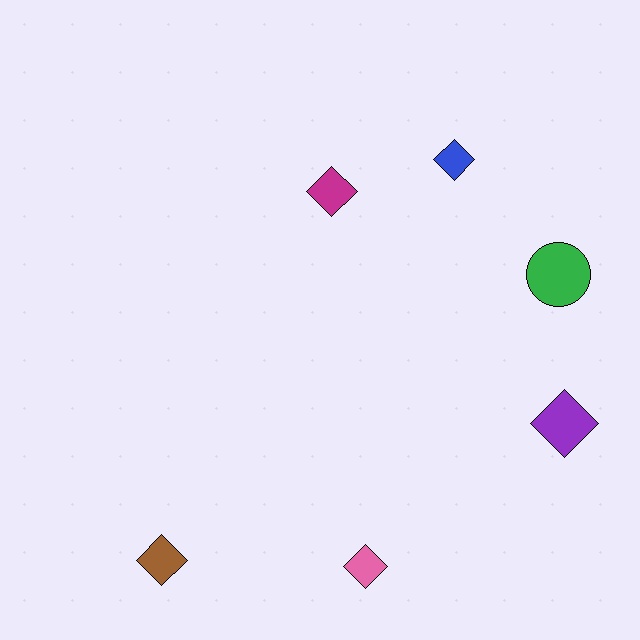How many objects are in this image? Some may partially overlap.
There are 6 objects.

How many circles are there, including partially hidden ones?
There is 1 circle.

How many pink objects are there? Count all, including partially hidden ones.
There is 1 pink object.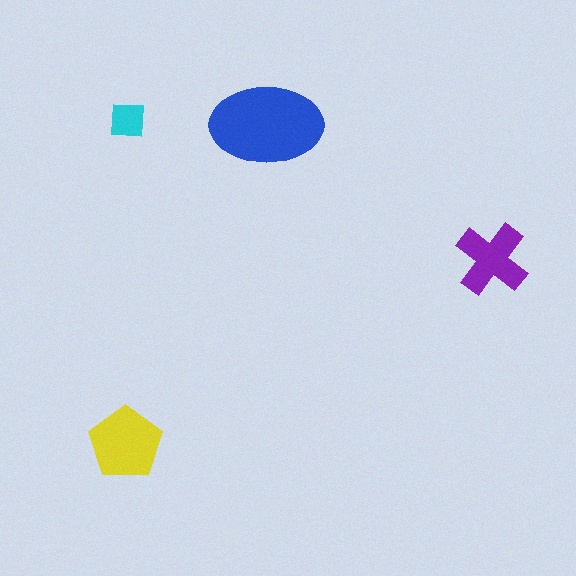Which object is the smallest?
The cyan square.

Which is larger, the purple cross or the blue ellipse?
The blue ellipse.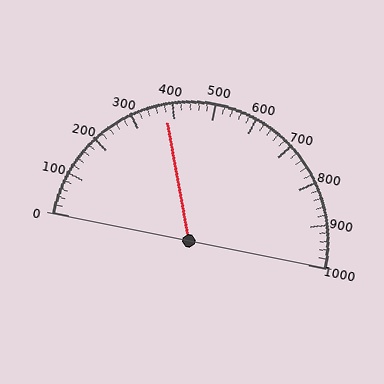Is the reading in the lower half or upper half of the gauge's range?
The reading is in the lower half of the range (0 to 1000).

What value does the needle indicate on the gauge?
The needle indicates approximately 380.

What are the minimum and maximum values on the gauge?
The gauge ranges from 0 to 1000.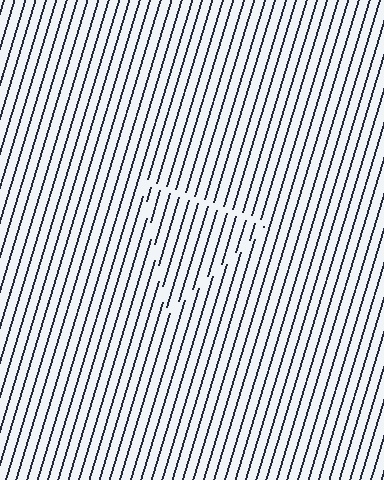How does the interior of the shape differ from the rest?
The interior of the shape contains the same grating, shifted by half a period — the contour is defined by the phase discontinuity where line-ends from the inner and outer gratings abut.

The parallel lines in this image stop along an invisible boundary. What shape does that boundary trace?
An illusory triangle. The interior of the shape contains the same grating, shifted by half a period — the contour is defined by the phase discontinuity where line-ends from the inner and outer gratings abut.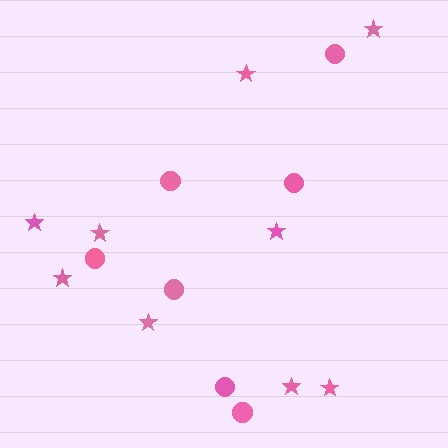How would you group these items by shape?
There are 2 groups: one group of stars (9) and one group of circles (7).